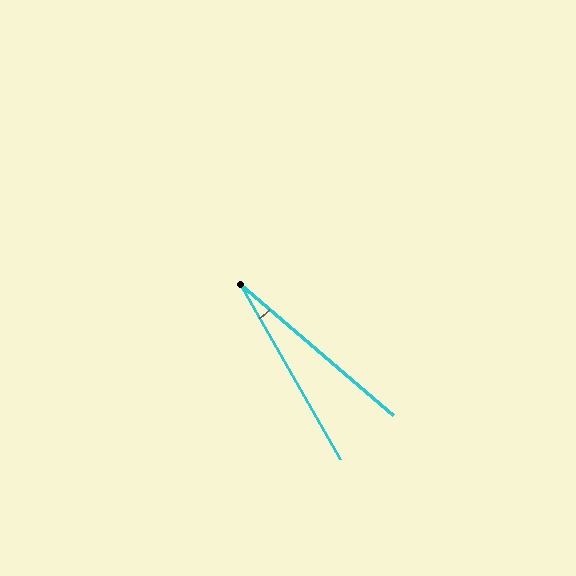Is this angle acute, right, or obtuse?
It is acute.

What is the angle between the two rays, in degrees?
Approximately 20 degrees.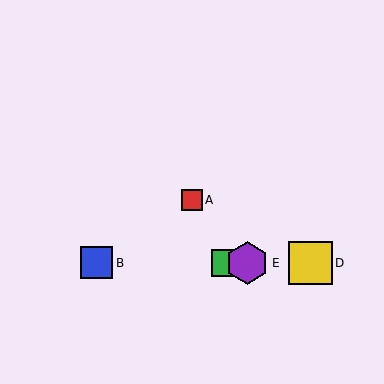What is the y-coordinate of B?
Object B is at y≈263.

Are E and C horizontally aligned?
Yes, both are at y≈263.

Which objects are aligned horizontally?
Objects B, C, D, E are aligned horizontally.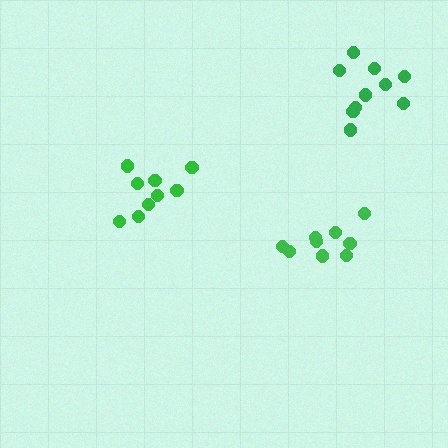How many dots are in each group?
Group 1: 9 dots, Group 2: 9 dots, Group 3: 10 dots (28 total).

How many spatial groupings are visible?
There are 3 spatial groupings.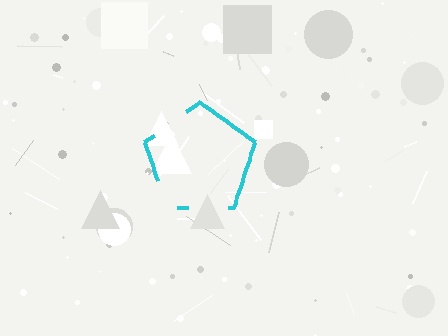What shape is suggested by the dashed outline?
The dashed outline suggests a pentagon.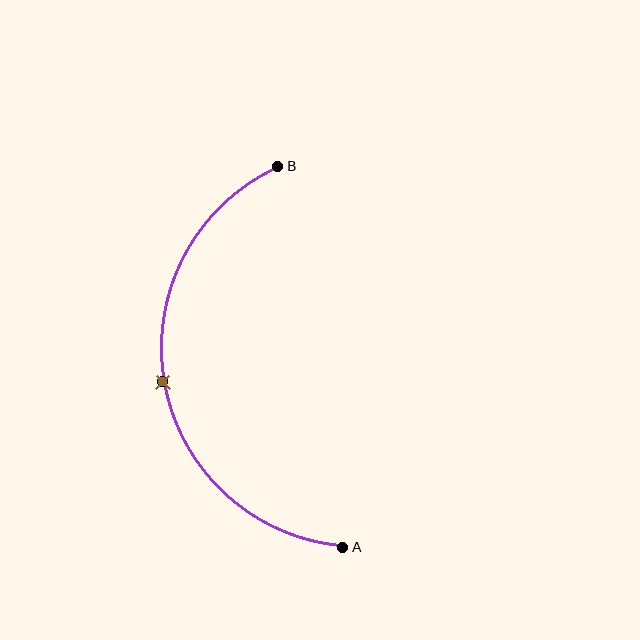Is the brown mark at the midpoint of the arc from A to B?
Yes. The brown mark lies on the arc at equal arc-length from both A and B — it is the arc midpoint.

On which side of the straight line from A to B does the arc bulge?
The arc bulges to the left of the straight line connecting A and B.